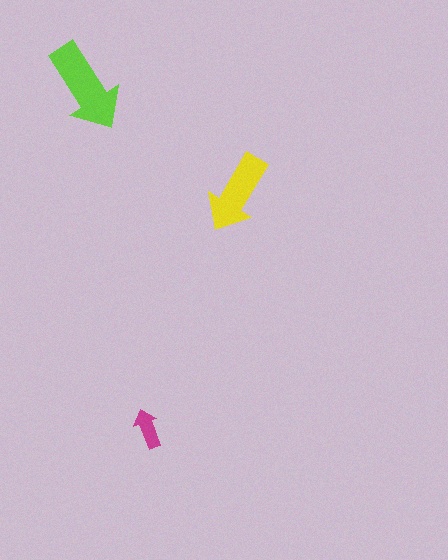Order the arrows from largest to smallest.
the lime one, the yellow one, the magenta one.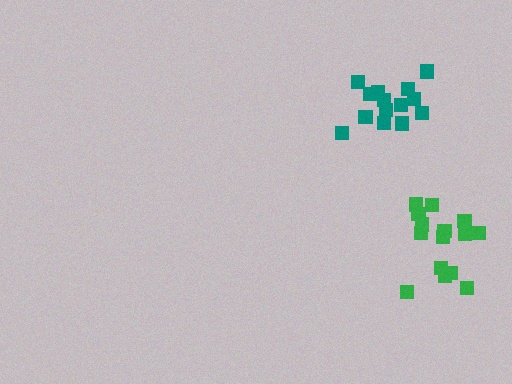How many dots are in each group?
Group 1: 15 dots, Group 2: 14 dots (29 total).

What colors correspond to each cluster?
The clusters are colored: green, teal.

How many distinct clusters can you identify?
There are 2 distinct clusters.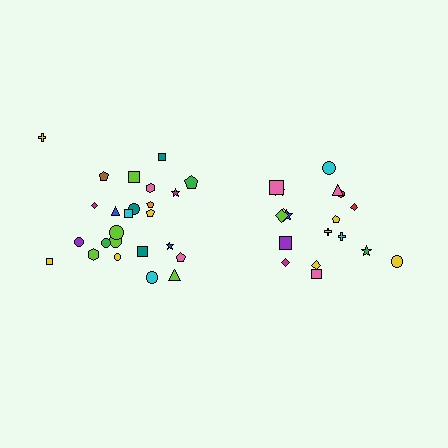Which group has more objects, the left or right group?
The left group.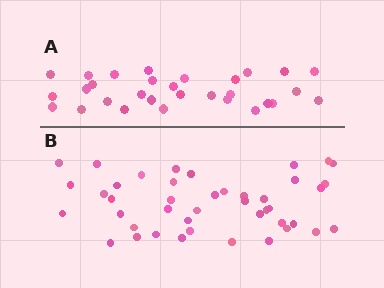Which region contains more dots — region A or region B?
Region B (the bottom region) has more dots.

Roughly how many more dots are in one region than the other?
Region B has approximately 15 more dots than region A.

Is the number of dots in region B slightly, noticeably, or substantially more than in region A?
Region B has noticeably more, but not dramatically so. The ratio is roughly 1.4 to 1.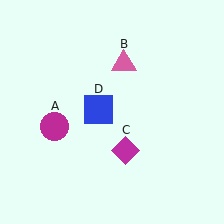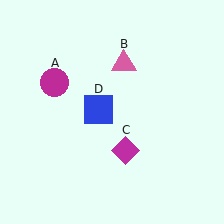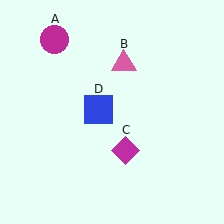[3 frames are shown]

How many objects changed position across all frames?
1 object changed position: magenta circle (object A).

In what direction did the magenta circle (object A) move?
The magenta circle (object A) moved up.